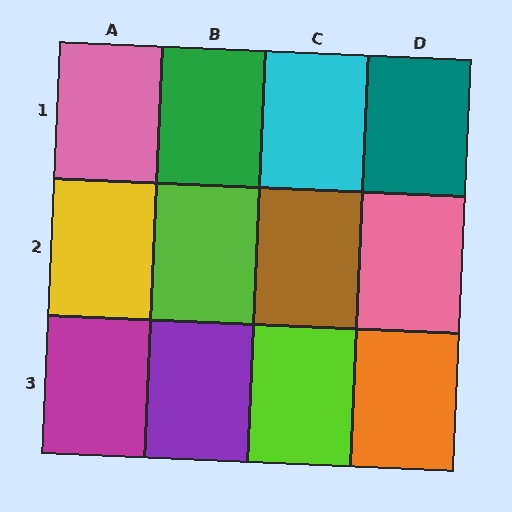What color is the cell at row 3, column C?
Lime.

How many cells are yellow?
1 cell is yellow.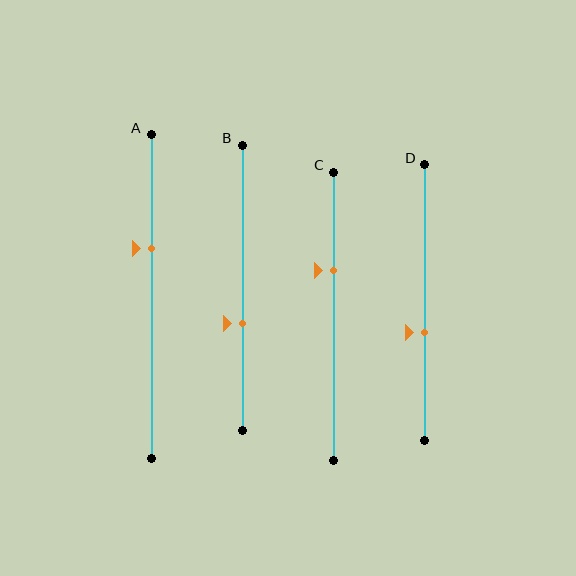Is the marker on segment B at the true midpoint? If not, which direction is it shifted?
No, the marker on segment B is shifted downward by about 12% of the segment length.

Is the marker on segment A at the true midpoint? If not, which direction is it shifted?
No, the marker on segment A is shifted upward by about 15% of the segment length.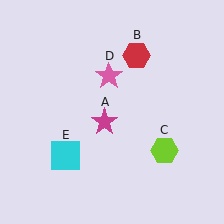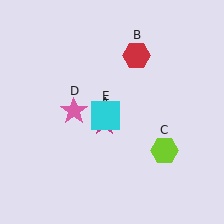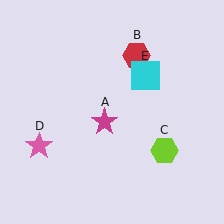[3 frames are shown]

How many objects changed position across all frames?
2 objects changed position: pink star (object D), cyan square (object E).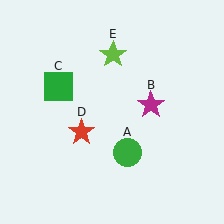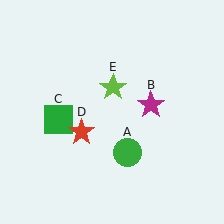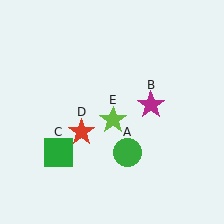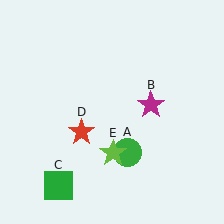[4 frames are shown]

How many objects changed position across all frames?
2 objects changed position: green square (object C), lime star (object E).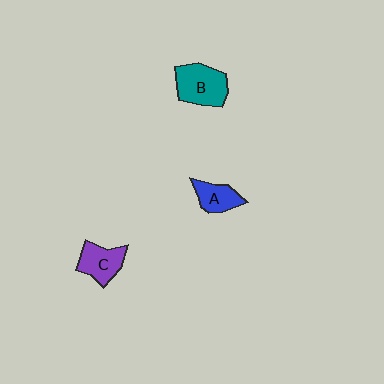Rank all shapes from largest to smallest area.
From largest to smallest: B (teal), C (purple), A (blue).